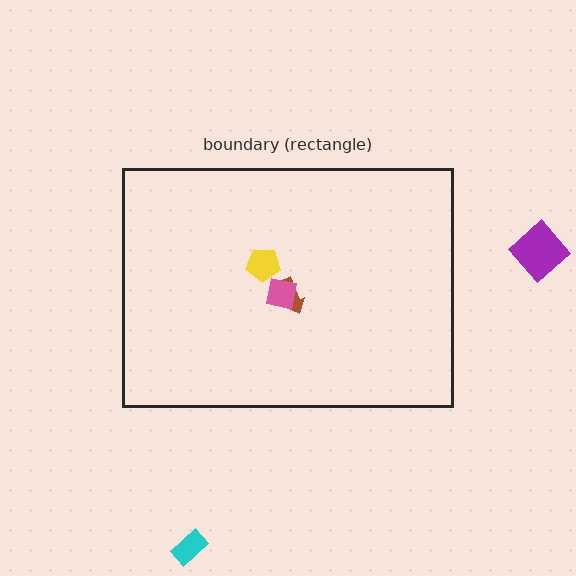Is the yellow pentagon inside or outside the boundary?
Inside.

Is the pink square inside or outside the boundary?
Inside.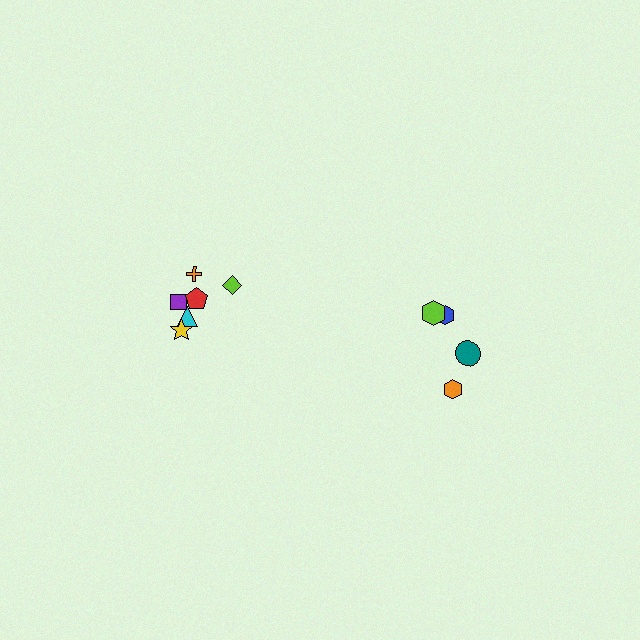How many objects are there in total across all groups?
There are 10 objects.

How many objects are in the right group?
There are 4 objects.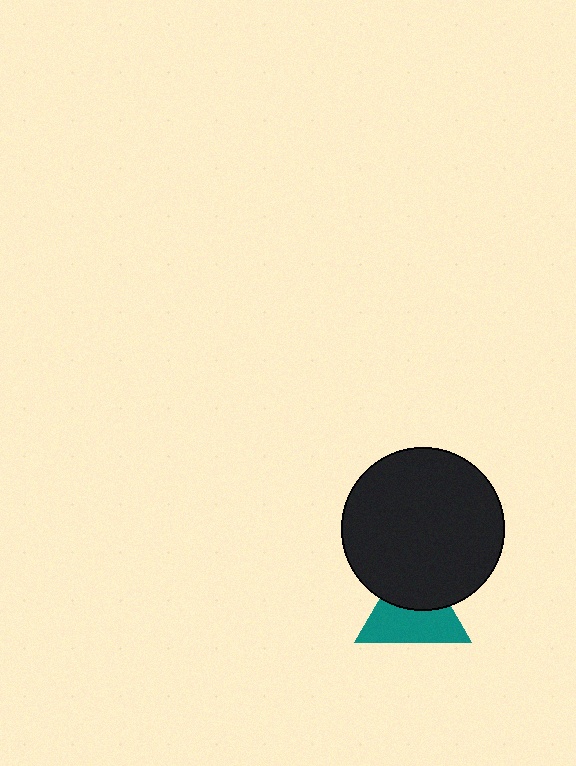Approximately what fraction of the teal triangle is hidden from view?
Roughly 42% of the teal triangle is hidden behind the black circle.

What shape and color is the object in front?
The object in front is a black circle.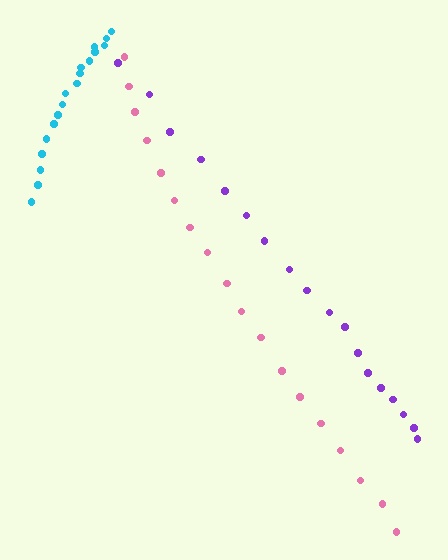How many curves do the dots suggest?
There are 3 distinct paths.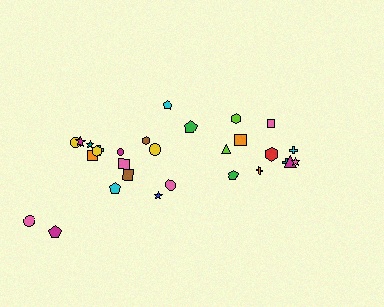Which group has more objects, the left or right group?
The left group.